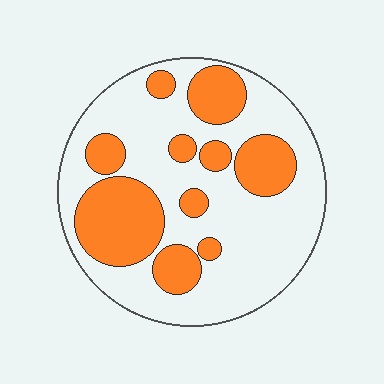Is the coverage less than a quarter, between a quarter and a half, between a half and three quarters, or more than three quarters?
Between a quarter and a half.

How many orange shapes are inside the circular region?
10.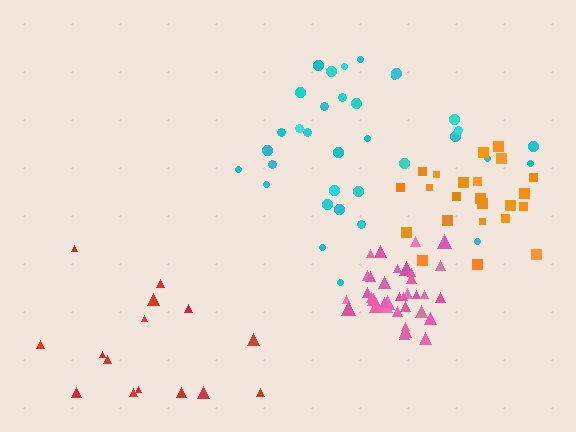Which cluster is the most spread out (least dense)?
Red.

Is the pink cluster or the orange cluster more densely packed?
Pink.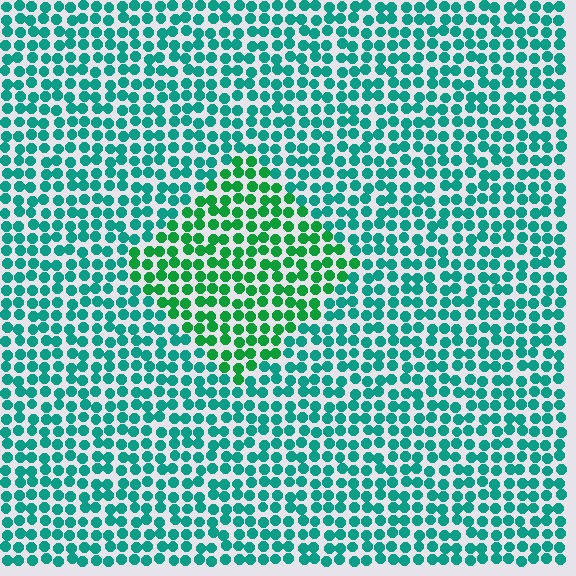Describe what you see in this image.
The image is filled with small teal elements in a uniform arrangement. A diamond-shaped region is visible where the elements are tinted to a slightly different hue, forming a subtle color boundary.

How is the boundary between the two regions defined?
The boundary is defined purely by a slight shift in hue (about 33 degrees). Spacing, size, and orientation are identical on both sides.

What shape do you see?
I see a diamond.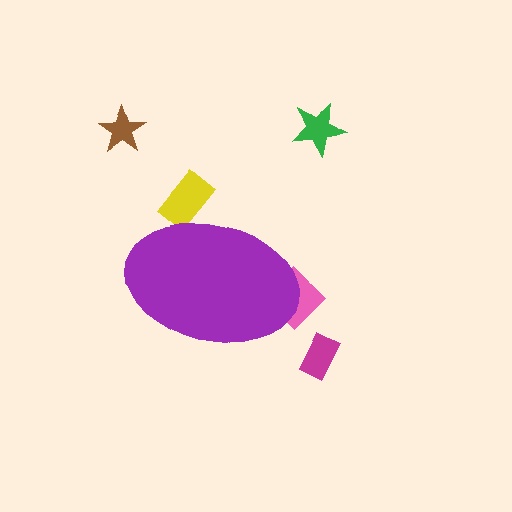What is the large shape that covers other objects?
A purple ellipse.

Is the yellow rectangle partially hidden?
Yes, the yellow rectangle is partially hidden behind the purple ellipse.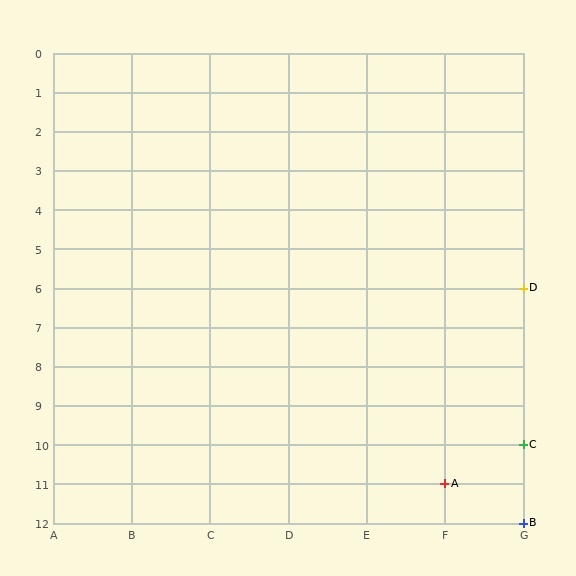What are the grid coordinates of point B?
Point B is at grid coordinates (G, 12).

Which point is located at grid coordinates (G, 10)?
Point C is at (G, 10).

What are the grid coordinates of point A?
Point A is at grid coordinates (F, 11).